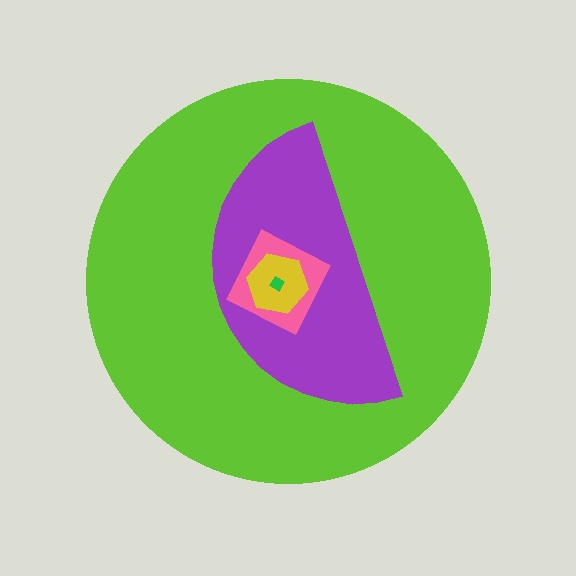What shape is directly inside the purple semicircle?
The pink square.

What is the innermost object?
The green diamond.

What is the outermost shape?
The lime circle.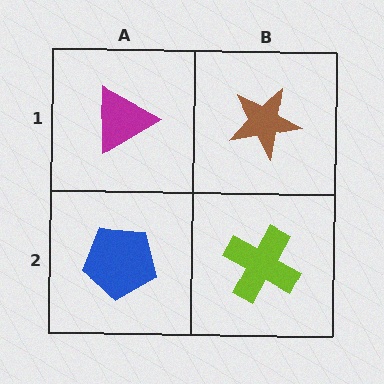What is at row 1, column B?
A brown star.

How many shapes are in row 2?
2 shapes.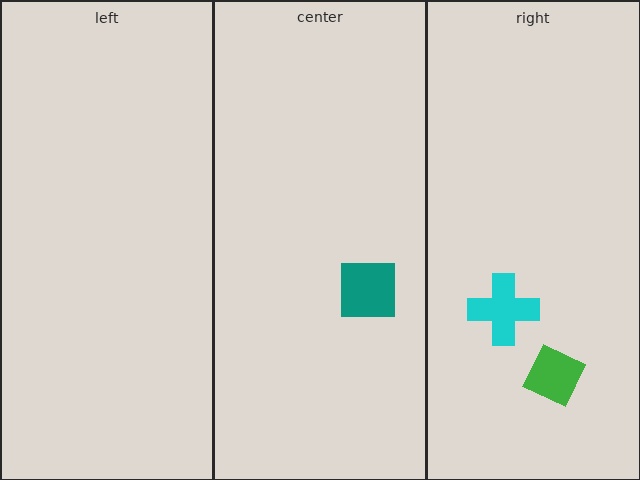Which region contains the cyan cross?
The right region.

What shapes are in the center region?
The teal square.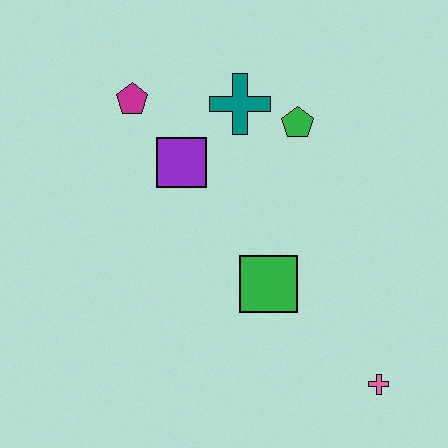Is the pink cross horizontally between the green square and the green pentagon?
No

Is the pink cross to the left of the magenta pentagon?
No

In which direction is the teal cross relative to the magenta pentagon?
The teal cross is to the right of the magenta pentagon.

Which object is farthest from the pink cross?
The magenta pentagon is farthest from the pink cross.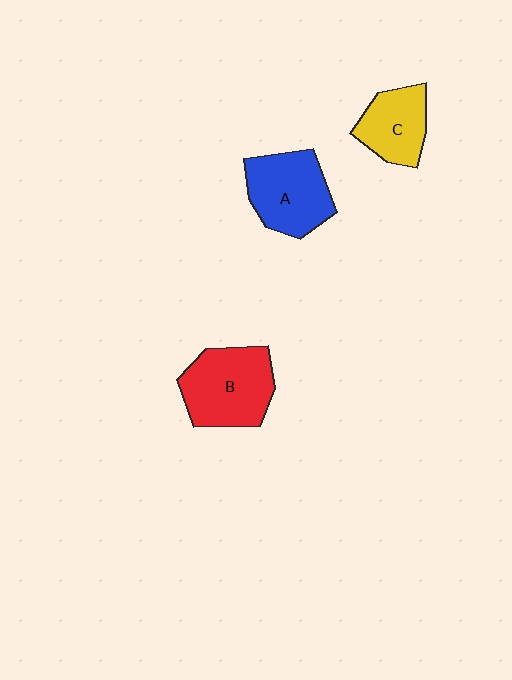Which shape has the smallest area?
Shape C (yellow).